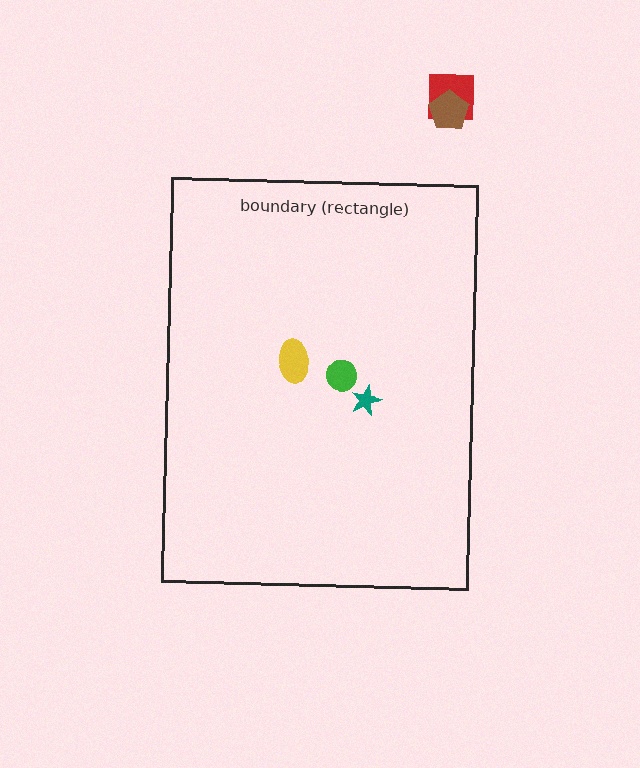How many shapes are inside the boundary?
3 inside, 2 outside.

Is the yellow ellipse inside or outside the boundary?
Inside.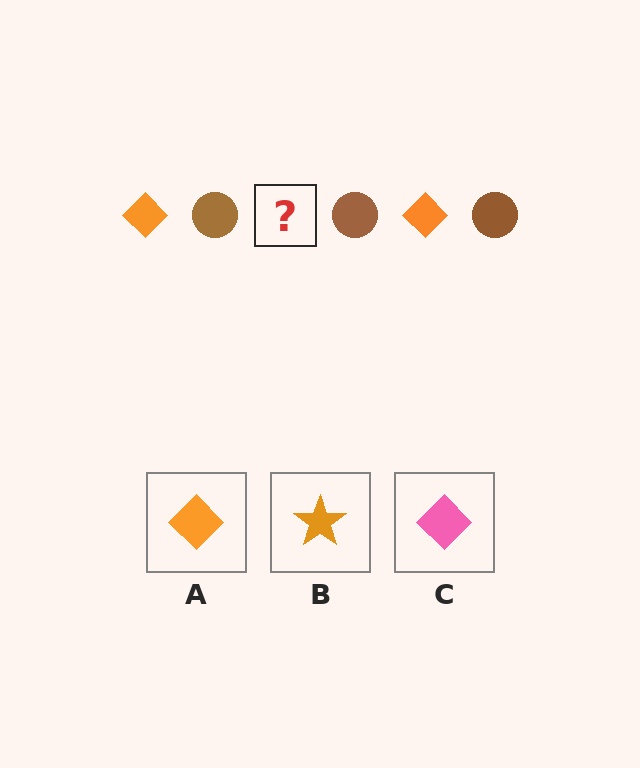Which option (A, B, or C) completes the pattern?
A.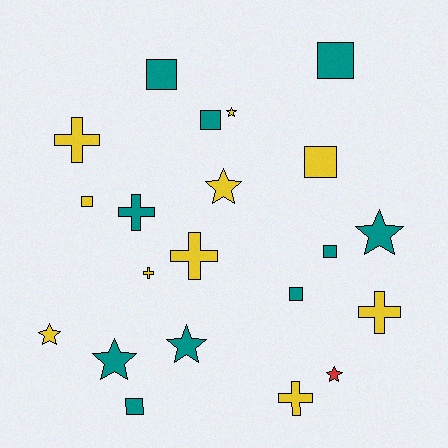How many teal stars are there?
There are 3 teal stars.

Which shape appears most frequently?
Square, with 8 objects.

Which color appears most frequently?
Yellow, with 10 objects.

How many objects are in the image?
There are 21 objects.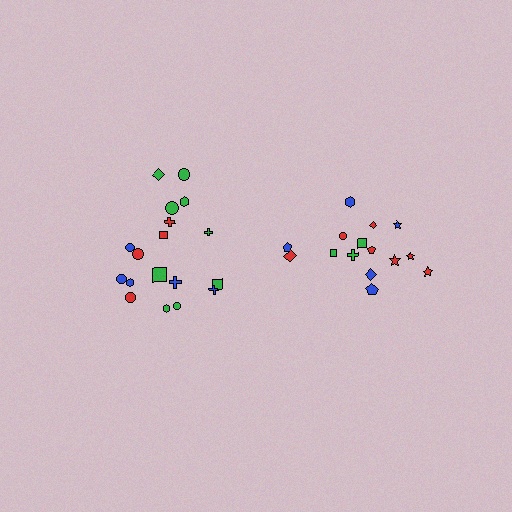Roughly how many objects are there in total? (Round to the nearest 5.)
Roughly 35 objects in total.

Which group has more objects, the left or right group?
The left group.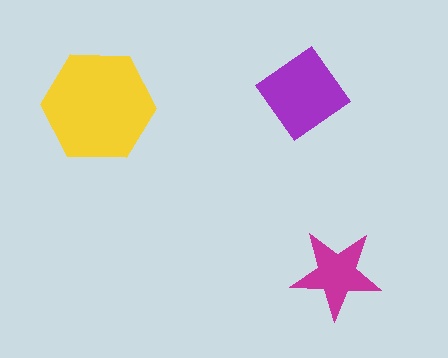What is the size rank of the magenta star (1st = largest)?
3rd.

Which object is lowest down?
The magenta star is bottommost.